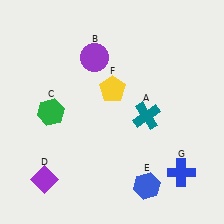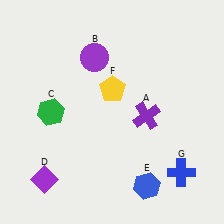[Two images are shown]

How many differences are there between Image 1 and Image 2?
There is 1 difference between the two images.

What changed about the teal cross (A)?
In Image 1, A is teal. In Image 2, it changed to purple.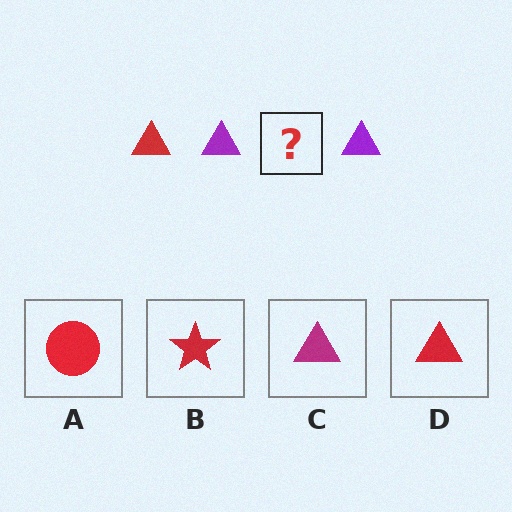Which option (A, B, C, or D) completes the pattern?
D.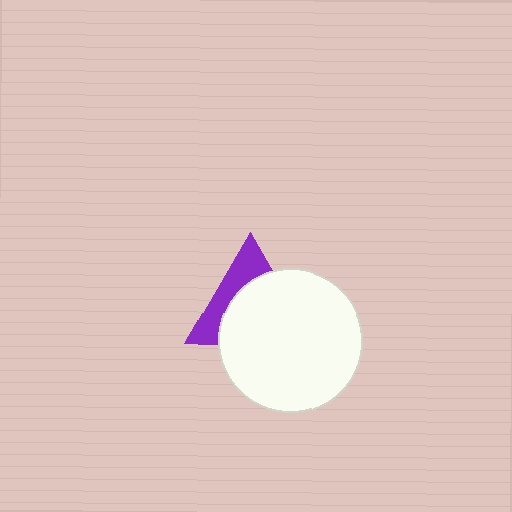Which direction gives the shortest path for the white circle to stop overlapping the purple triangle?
Moving down gives the shortest separation.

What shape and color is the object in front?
The object in front is a white circle.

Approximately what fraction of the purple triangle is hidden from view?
Roughly 62% of the purple triangle is hidden behind the white circle.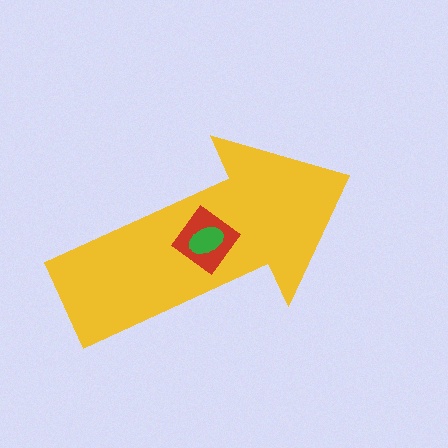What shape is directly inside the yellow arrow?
The red diamond.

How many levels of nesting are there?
3.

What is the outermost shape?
The yellow arrow.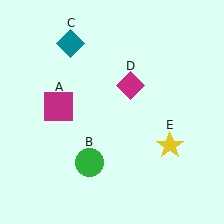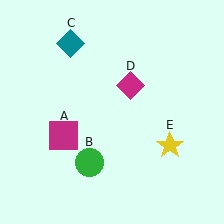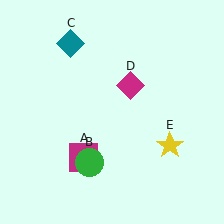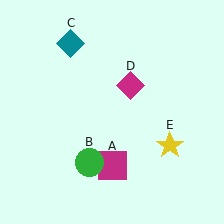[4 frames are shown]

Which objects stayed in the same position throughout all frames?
Green circle (object B) and teal diamond (object C) and magenta diamond (object D) and yellow star (object E) remained stationary.